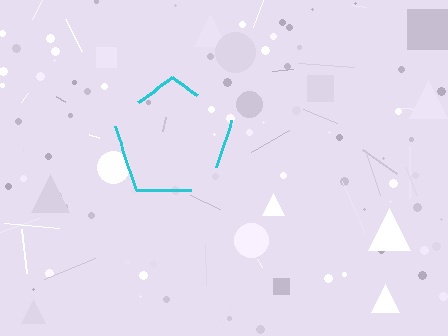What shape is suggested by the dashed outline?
The dashed outline suggests a pentagon.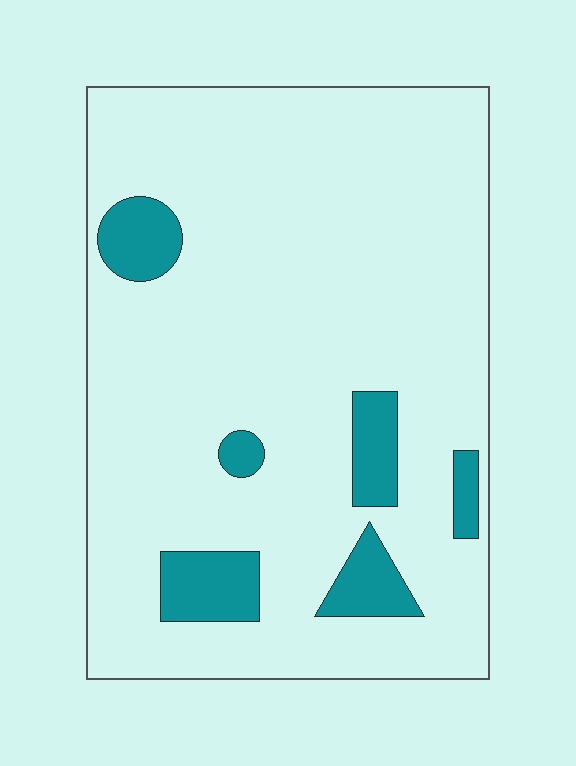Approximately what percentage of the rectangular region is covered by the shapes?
Approximately 10%.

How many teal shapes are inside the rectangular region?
6.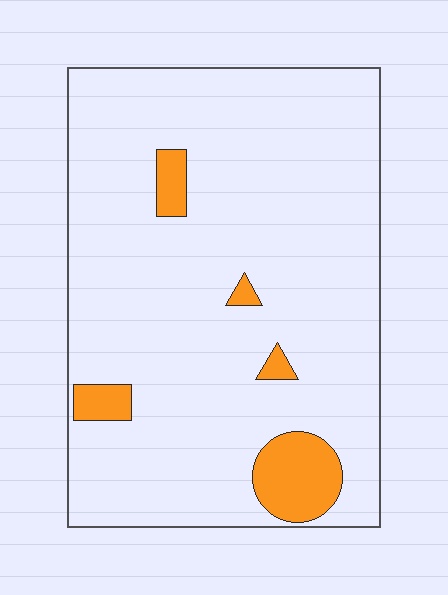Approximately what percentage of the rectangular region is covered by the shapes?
Approximately 10%.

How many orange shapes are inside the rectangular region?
5.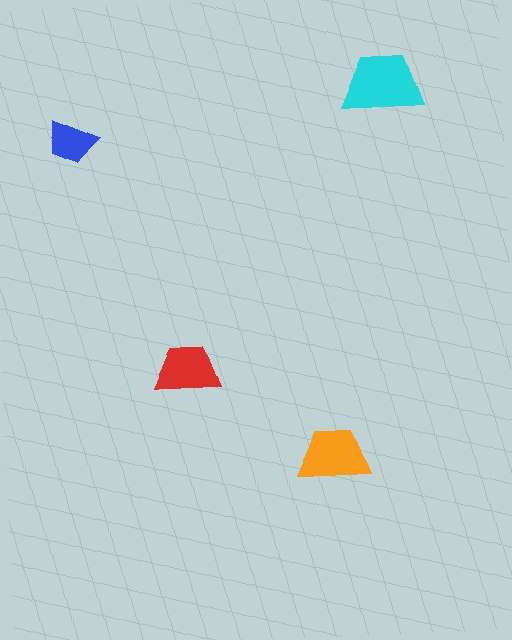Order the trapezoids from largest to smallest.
the cyan one, the orange one, the red one, the blue one.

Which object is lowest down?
The orange trapezoid is bottommost.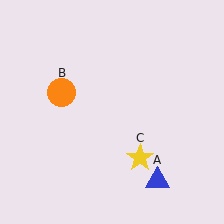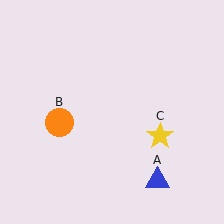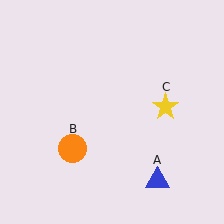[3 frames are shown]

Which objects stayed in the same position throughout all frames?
Blue triangle (object A) remained stationary.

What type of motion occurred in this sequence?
The orange circle (object B), yellow star (object C) rotated counterclockwise around the center of the scene.